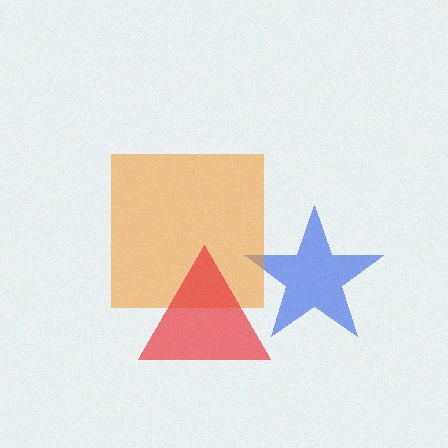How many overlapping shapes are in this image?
There are 3 overlapping shapes in the image.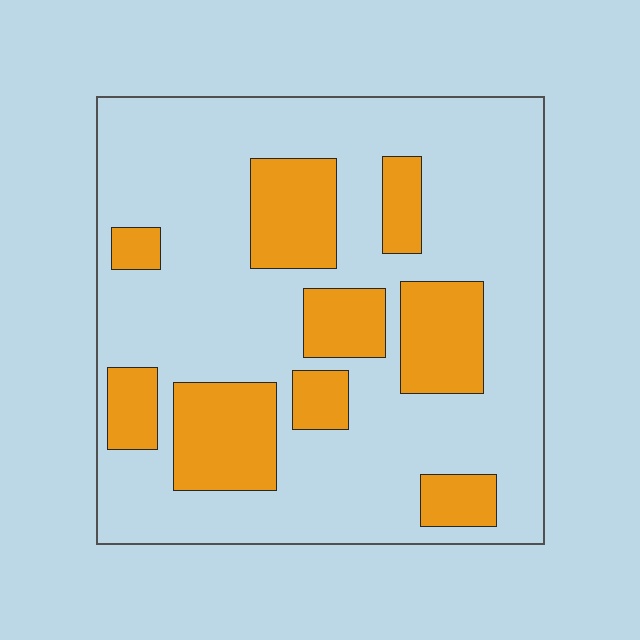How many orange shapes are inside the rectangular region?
9.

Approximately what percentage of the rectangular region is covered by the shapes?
Approximately 25%.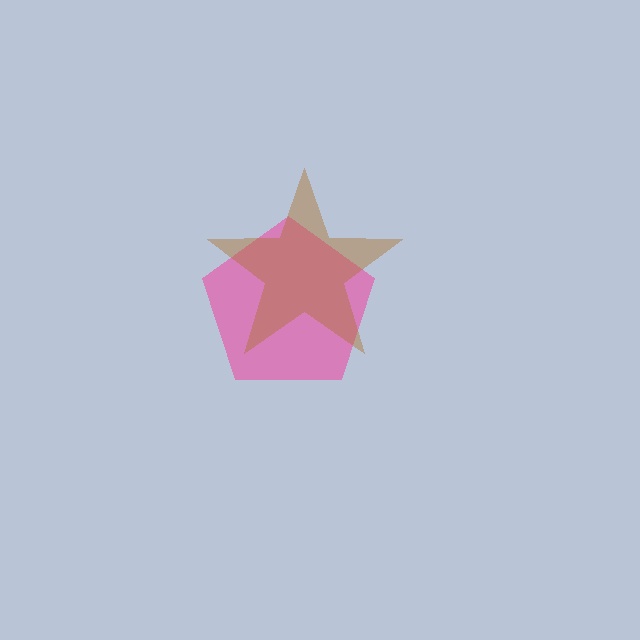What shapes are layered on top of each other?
The layered shapes are: a pink pentagon, a brown star.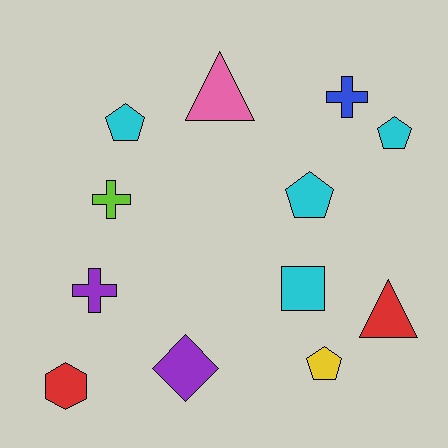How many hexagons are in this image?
There is 1 hexagon.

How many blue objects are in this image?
There is 1 blue object.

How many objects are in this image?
There are 12 objects.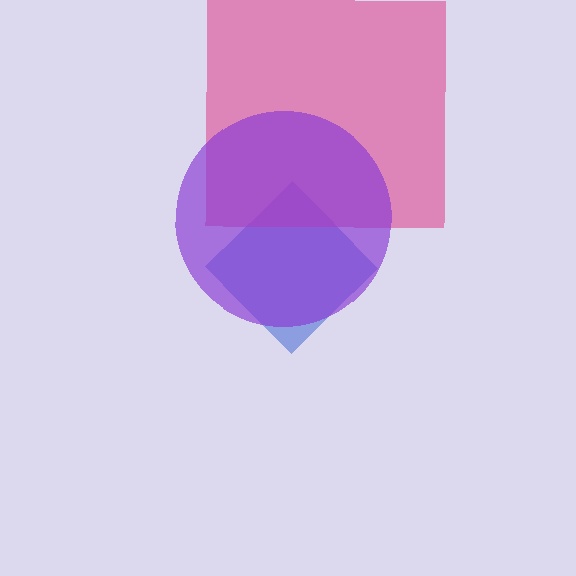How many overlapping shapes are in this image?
There are 3 overlapping shapes in the image.